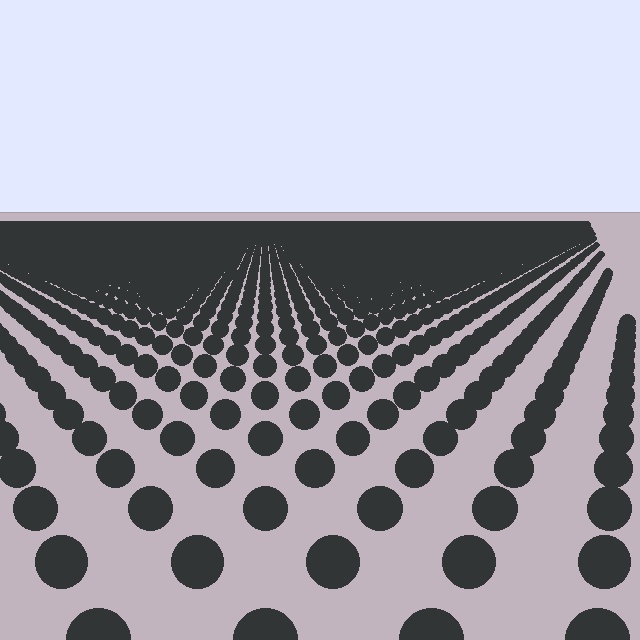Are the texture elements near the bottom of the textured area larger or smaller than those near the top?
Larger. Near the bottom, elements are closer to the viewer and appear at a bigger on-screen size.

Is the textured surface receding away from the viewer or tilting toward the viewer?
The surface is receding away from the viewer. Texture elements get smaller and denser toward the top.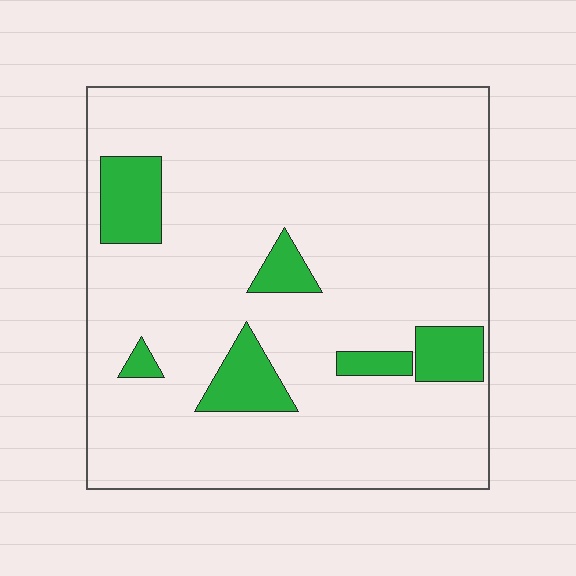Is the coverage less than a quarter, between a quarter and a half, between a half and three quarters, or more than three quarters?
Less than a quarter.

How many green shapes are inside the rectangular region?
6.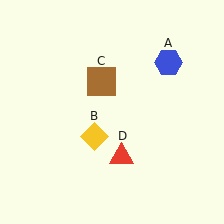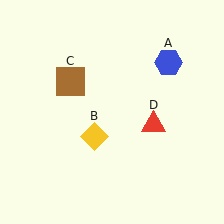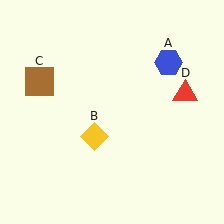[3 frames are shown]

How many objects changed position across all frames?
2 objects changed position: brown square (object C), red triangle (object D).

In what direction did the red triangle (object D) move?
The red triangle (object D) moved up and to the right.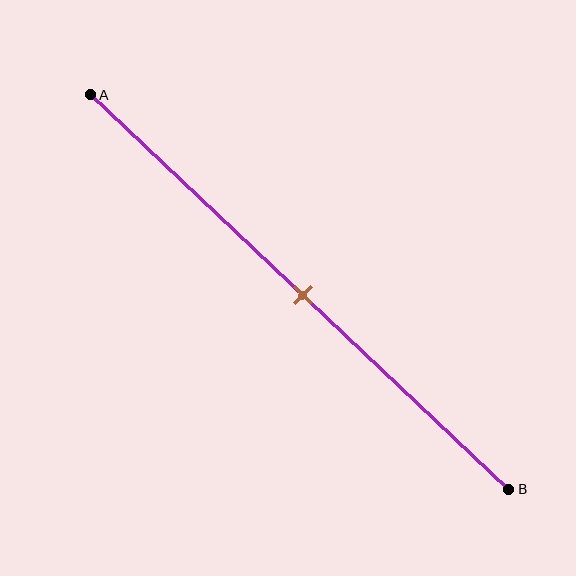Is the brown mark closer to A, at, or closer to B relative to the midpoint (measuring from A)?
The brown mark is approximately at the midpoint of segment AB.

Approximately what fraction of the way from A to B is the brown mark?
The brown mark is approximately 50% of the way from A to B.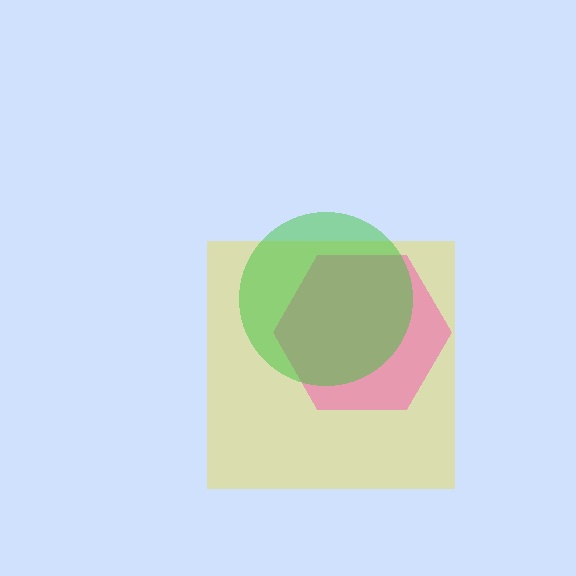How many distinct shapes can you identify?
There are 3 distinct shapes: a yellow square, a pink hexagon, a green circle.